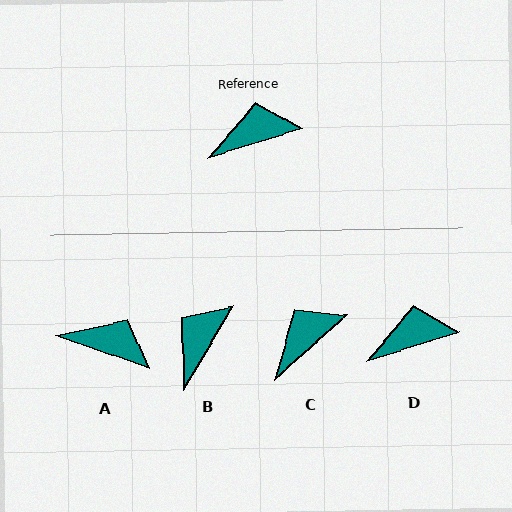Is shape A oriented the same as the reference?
No, it is off by about 36 degrees.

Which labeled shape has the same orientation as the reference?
D.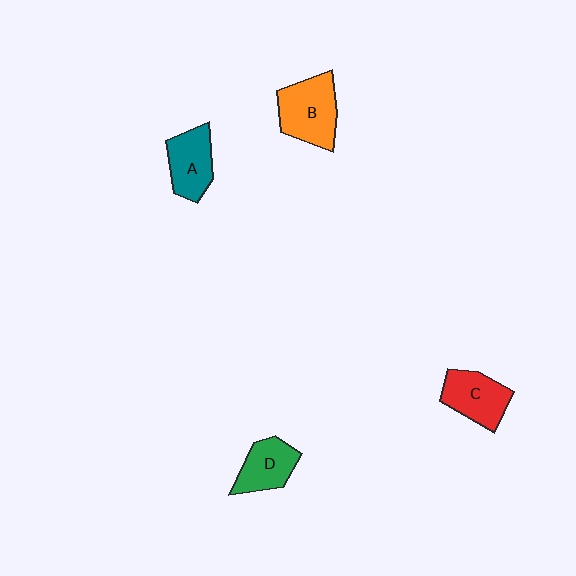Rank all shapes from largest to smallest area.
From largest to smallest: B (orange), C (red), A (teal), D (green).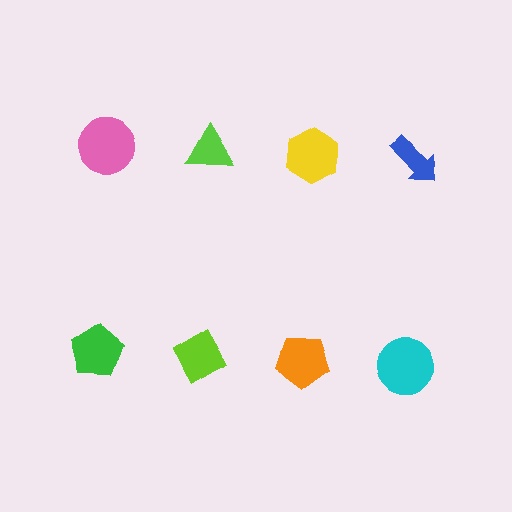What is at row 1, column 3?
A yellow hexagon.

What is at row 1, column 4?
A blue arrow.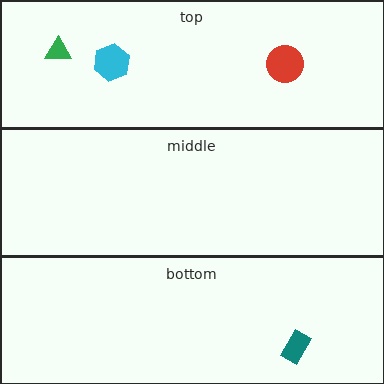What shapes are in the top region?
The green triangle, the cyan hexagon, the red circle.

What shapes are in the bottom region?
The teal rectangle.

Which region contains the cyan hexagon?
The top region.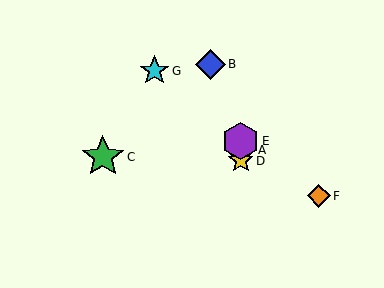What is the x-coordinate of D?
Object D is at x≈241.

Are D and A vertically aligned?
Yes, both are at x≈241.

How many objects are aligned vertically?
3 objects (A, D, E) are aligned vertically.